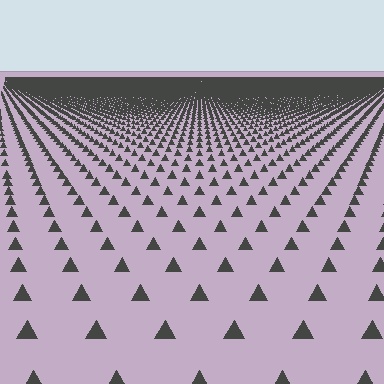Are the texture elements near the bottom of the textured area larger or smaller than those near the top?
Larger. Near the bottom, elements are closer to the viewer and appear at a bigger on-screen size.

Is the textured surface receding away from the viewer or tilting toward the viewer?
The surface is receding away from the viewer. Texture elements get smaller and denser toward the top.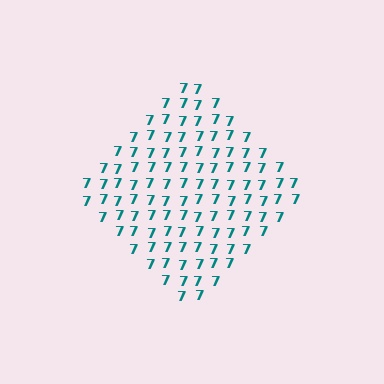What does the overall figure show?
The overall figure shows a diamond.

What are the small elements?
The small elements are digit 7's.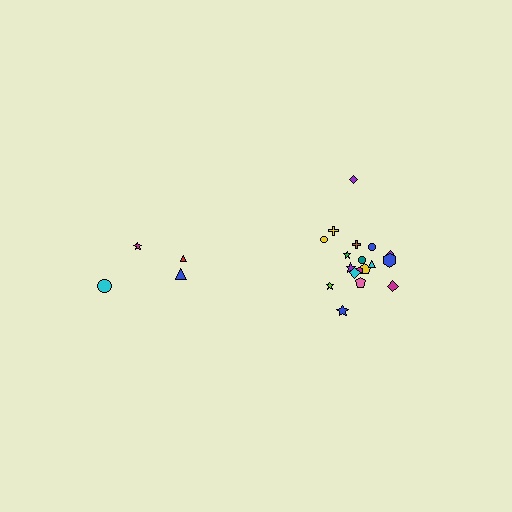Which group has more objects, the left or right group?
The right group.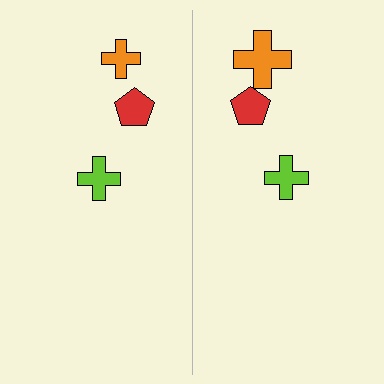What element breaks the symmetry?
The orange cross on the right side has a different size than its mirror counterpart.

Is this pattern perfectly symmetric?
No, the pattern is not perfectly symmetric. The orange cross on the right side has a different size than its mirror counterpart.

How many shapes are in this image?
There are 6 shapes in this image.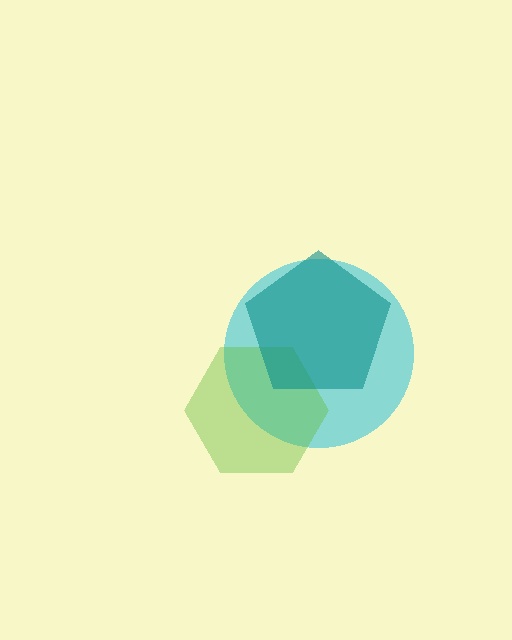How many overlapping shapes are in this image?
There are 3 overlapping shapes in the image.